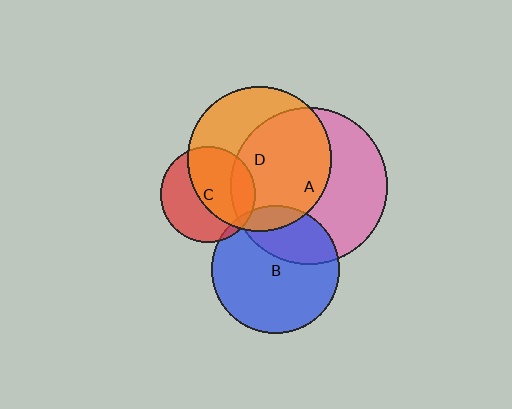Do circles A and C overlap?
Yes.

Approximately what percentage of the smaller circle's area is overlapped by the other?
Approximately 15%.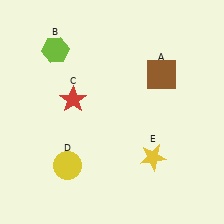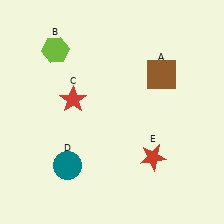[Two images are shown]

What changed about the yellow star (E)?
In Image 1, E is yellow. In Image 2, it changed to red.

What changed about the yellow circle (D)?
In Image 1, D is yellow. In Image 2, it changed to teal.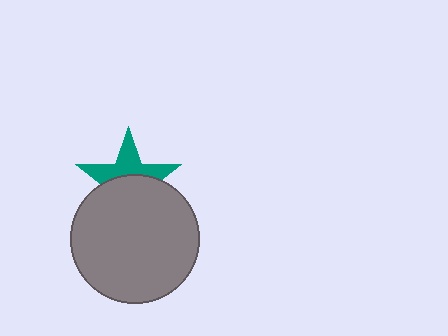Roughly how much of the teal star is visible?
About half of it is visible (roughly 46%).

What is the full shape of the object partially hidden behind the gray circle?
The partially hidden object is a teal star.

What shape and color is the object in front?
The object in front is a gray circle.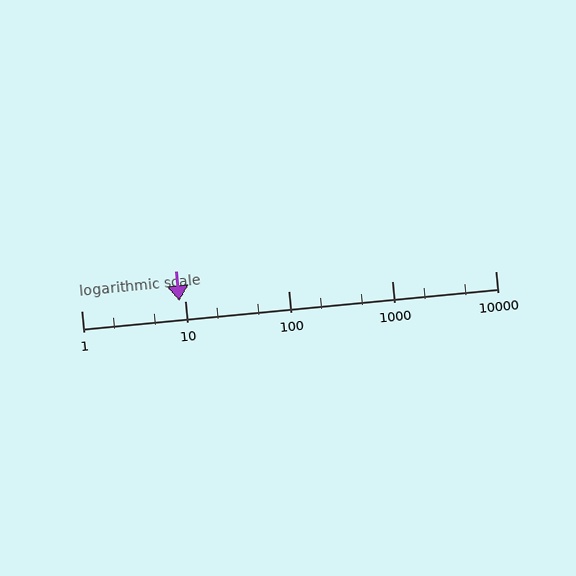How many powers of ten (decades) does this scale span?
The scale spans 4 decades, from 1 to 10000.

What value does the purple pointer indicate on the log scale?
The pointer indicates approximately 8.8.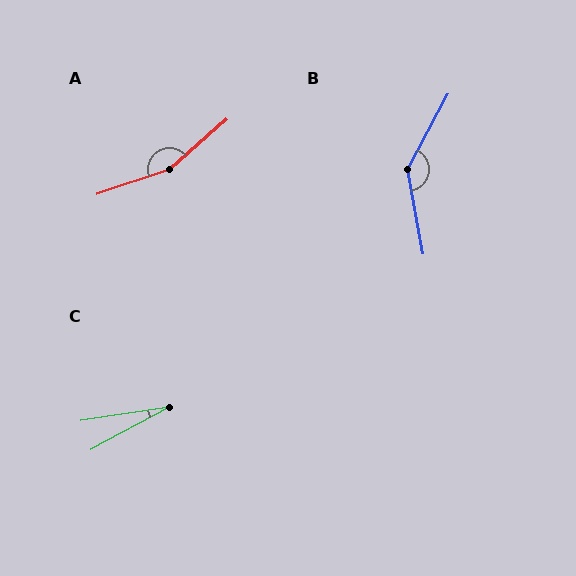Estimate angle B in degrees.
Approximately 141 degrees.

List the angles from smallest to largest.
C (20°), B (141°), A (157°).